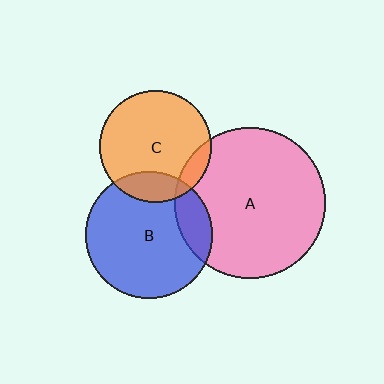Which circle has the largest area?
Circle A (pink).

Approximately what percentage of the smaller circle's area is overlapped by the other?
Approximately 10%.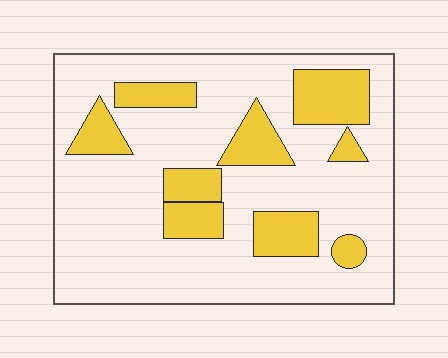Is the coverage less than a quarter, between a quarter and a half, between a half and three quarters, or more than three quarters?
Less than a quarter.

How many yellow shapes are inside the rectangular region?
9.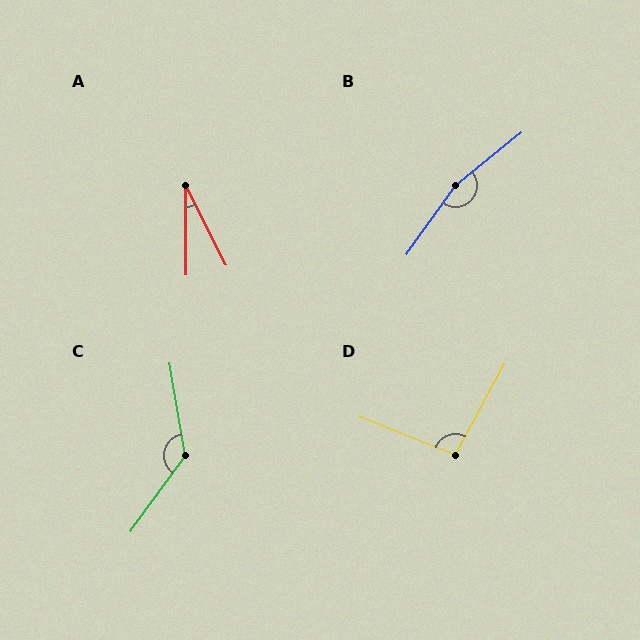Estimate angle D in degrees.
Approximately 97 degrees.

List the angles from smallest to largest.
A (27°), D (97°), C (134°), B (165°).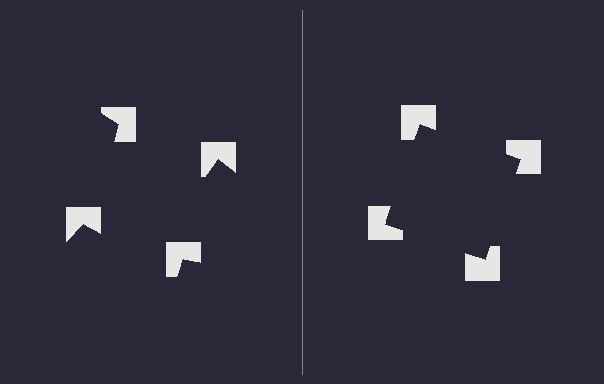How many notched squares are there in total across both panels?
8 — 4 on each side.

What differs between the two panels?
The notched squares are positioned identically on both sides; only the wedge orientations differ. On the right they align to a square; on the left they are misaligned.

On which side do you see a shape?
An illusory square appears on the right side. On the left side the wedge cuts are rotated, so no coherent shape forms.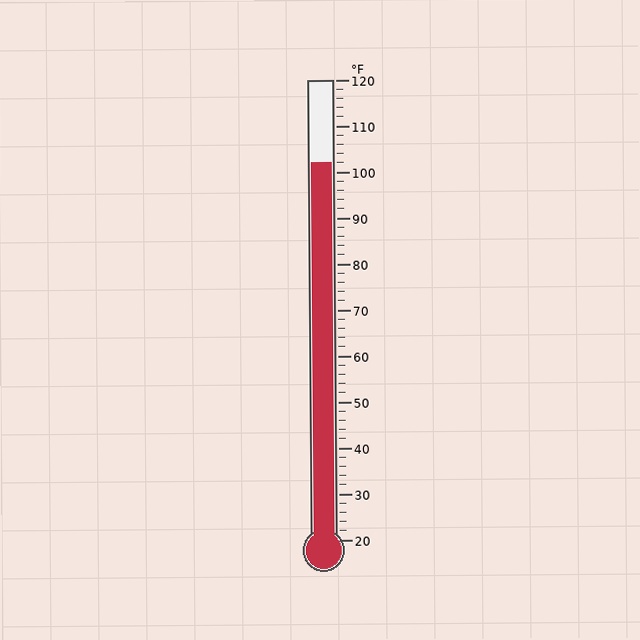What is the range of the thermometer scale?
The thermometer scale ranges from 20°F to 120°F.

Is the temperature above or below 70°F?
The temperature is above 70°F.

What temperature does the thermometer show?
The thermometer shows approximately 102°F.